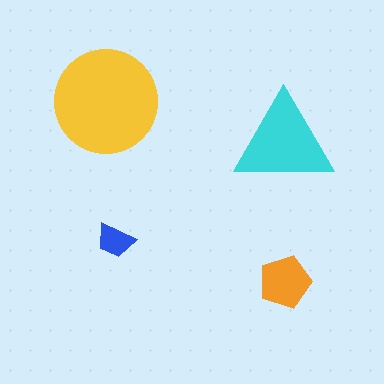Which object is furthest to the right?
The orange pentagon is rightmost.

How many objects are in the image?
There are 4 objects in the image.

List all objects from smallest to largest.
The blue trapezoid, the orange pentagon, the cyan triangle, the yellow circle.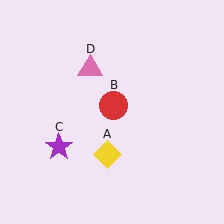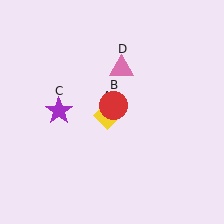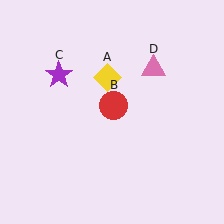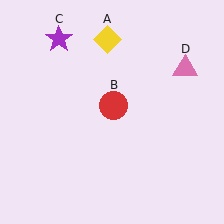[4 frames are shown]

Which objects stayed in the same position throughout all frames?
Red circle (object B) remained stationary.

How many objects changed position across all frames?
3 objects changed position: yellow diamond (object A), purple star (object C), pink triangle (object D).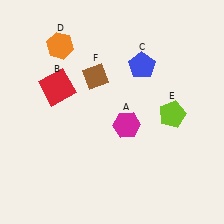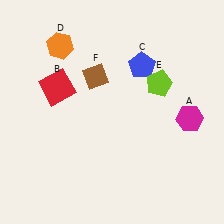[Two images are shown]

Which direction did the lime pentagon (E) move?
The lime pentagon (E) moved up.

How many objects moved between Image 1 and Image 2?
2 objects moved between the two images.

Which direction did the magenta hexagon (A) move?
The magenta hexagon (A) moved right.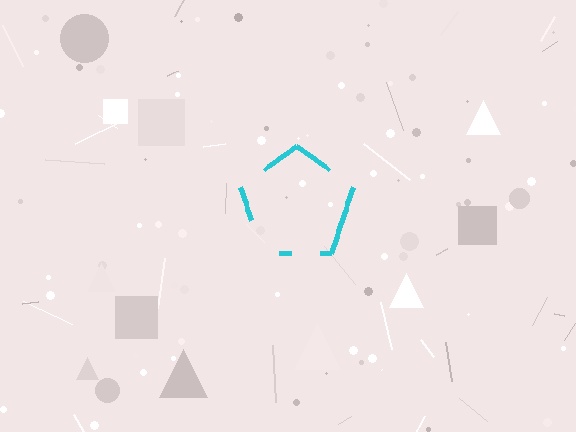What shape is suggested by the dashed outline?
The dashed outline suggests a pentagon.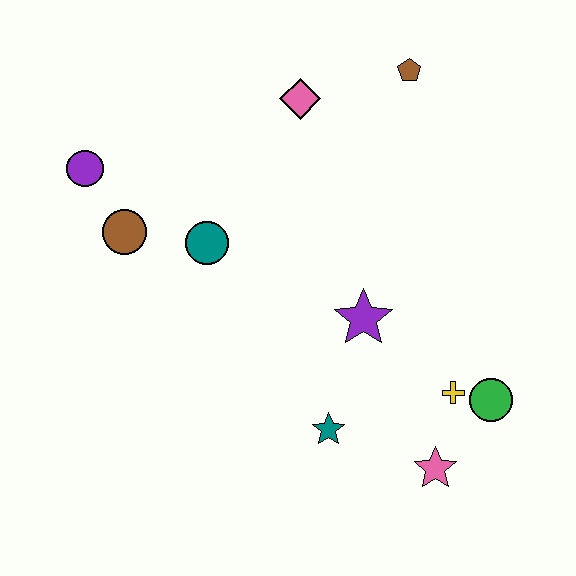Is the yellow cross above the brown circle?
No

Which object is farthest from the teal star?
The brown pentagon is farthest from the teal star.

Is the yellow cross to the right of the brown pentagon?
Yes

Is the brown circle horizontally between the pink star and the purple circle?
Yes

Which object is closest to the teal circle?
The brown circle is closest to the teal circle.